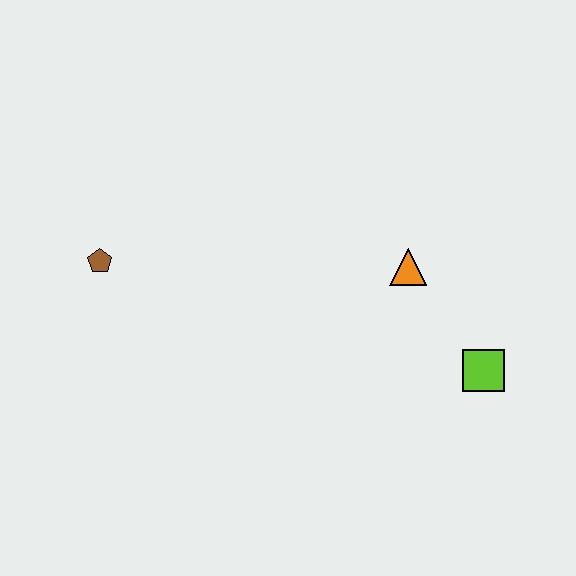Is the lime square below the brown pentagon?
Yes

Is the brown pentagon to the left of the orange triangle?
Yes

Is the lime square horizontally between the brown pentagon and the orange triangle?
No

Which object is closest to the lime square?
The orange triangle is closest to the lime square.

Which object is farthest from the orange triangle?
The brown pentagon is farthest from the orange triangle.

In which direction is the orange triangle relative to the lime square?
The orange triangle is above the lime square.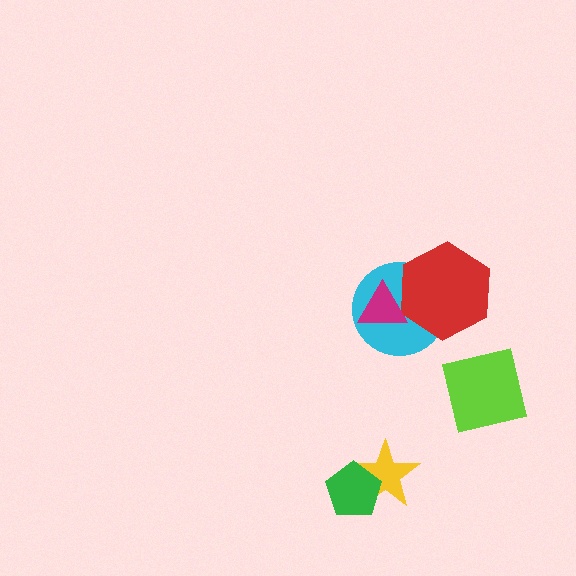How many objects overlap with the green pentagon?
1 object overlaps with the green pentagon.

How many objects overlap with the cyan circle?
2 objects overlap with the cyan circle.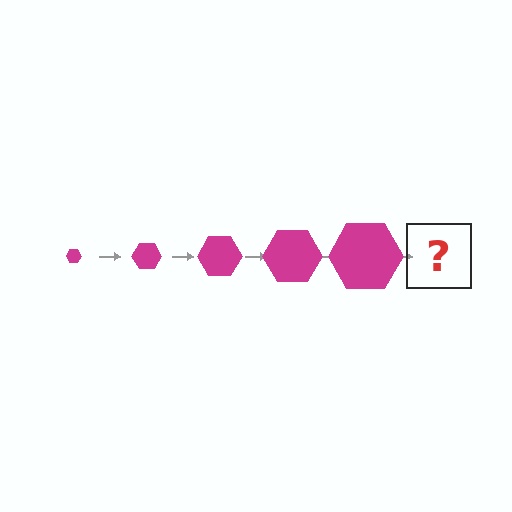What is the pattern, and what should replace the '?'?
The pattern is that the hexagon gets progressively larger each step. The '?' should be a magenta hexagon, larger than the previous one.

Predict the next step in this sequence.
The next step is a magenta hexagon, larger than the previous one.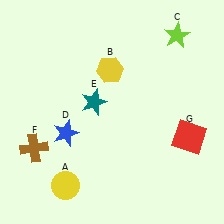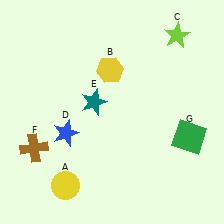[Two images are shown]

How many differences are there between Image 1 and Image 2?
There is 1 difference between the two images.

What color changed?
The square (G) changed from red in Image 1 to green in Image 2.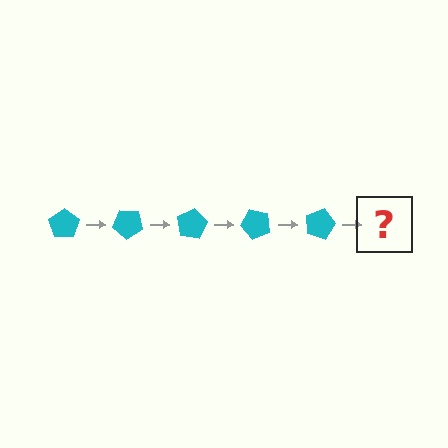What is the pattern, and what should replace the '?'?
The pattern is that the pentagon rotates 40 degrees each step. The '?' should be a cyan pentagon rotated 200 degrees.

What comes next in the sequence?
The next element should be a cyan pentagon rotated 200 degrees.